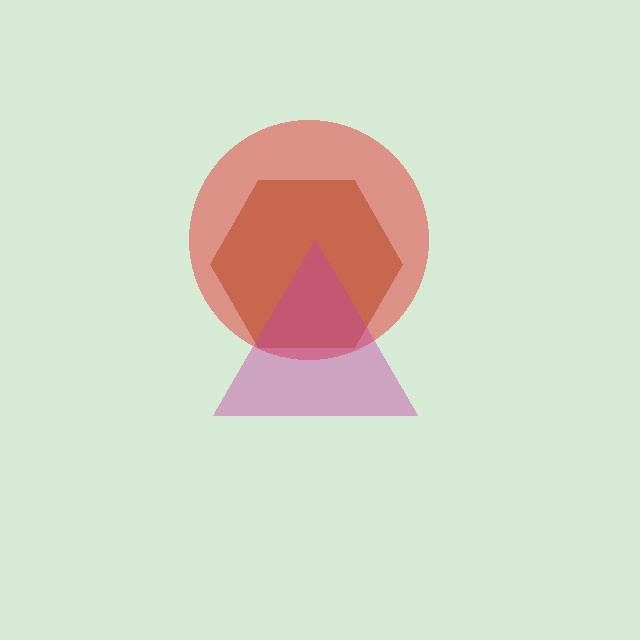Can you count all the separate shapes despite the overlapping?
Yes, there are 3 separate shapes.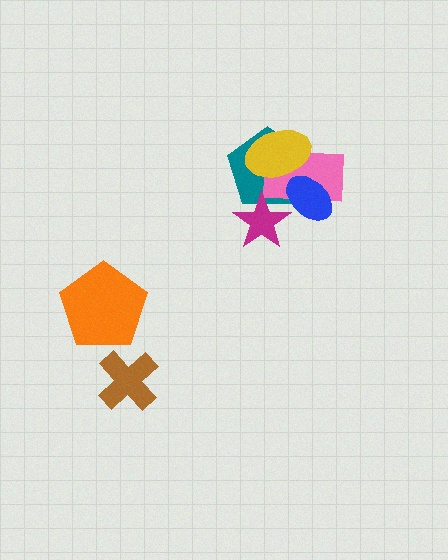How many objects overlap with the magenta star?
2 objects overlap with the magenta star.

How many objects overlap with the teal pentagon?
4 objects overlap with the teal pentagon.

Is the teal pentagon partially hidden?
Yes, it is partially covered by another shape.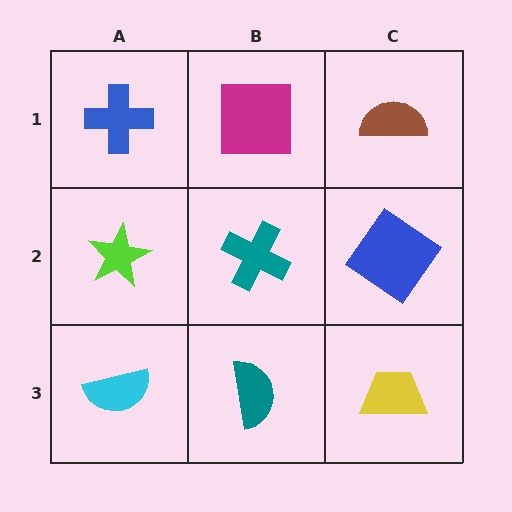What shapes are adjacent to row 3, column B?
A teal cross (row 2, column B), a cyan semicircle (row 3, column A), a yellow trapezoid (row 3, column C).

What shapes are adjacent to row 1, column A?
A lime star (row 2, column A), a magenta square (row 1, column B).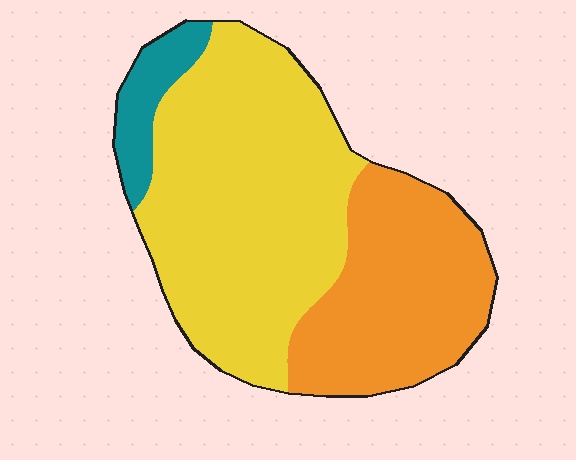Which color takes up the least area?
Teal, at roughly 10%.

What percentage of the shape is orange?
Orange takes up between a third and a half of the shape.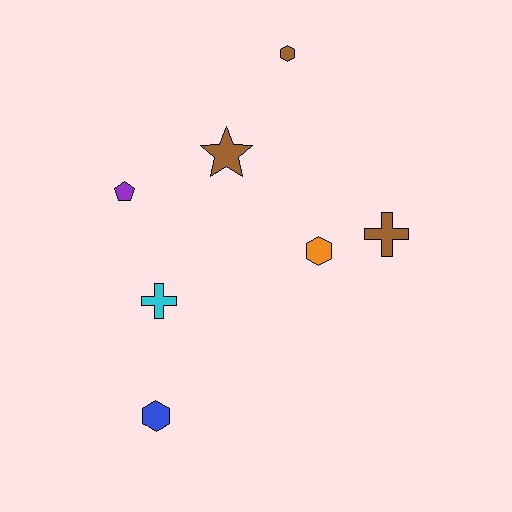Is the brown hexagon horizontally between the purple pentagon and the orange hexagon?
Yes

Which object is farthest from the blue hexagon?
The brown hexagon is farthest from the blue hexagon.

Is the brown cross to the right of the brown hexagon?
Yes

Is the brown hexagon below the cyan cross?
No